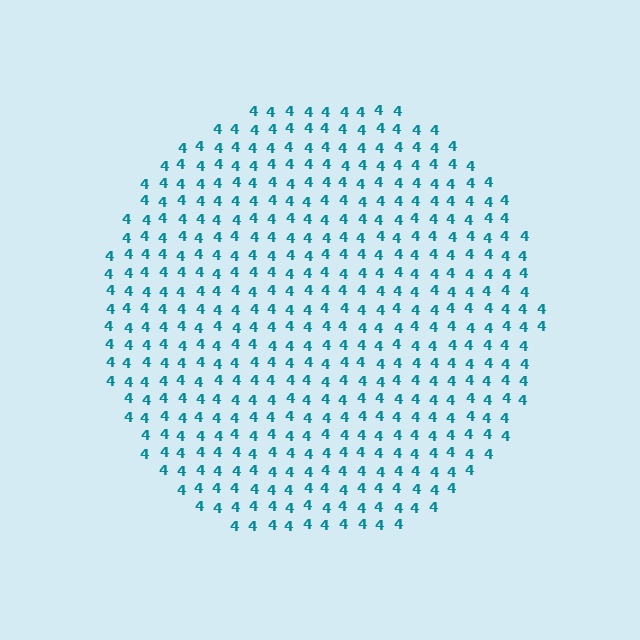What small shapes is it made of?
It is made of small digit 4's.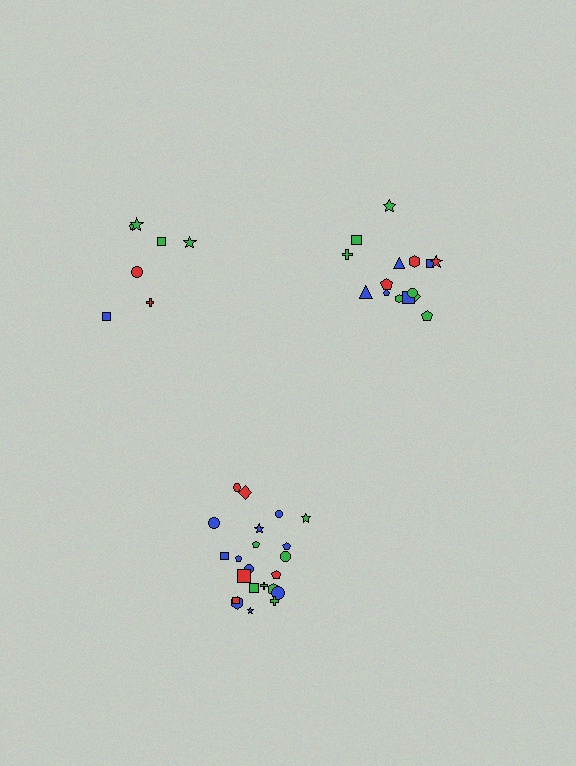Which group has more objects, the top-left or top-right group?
The top-right group.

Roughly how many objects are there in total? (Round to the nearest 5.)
Roughly 45 objects in total.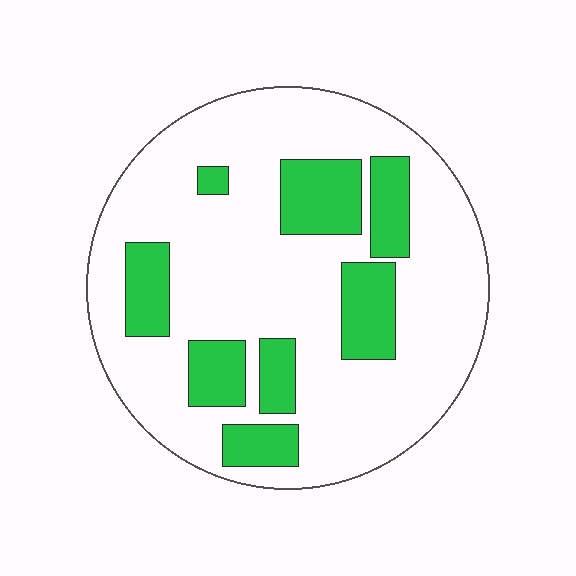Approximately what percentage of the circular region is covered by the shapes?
Approximately 25%.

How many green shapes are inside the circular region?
8.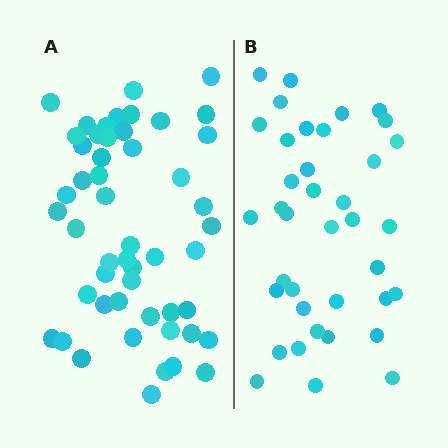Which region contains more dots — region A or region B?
Region A (the left region) has more dots.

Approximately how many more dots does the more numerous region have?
Region A has approximately 15 more dots than region B.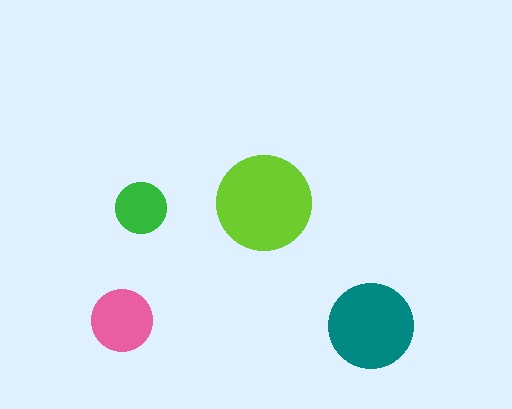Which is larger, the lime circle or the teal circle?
The lime one.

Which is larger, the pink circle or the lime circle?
The lime one.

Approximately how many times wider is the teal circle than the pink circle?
About 1.5 times wider.